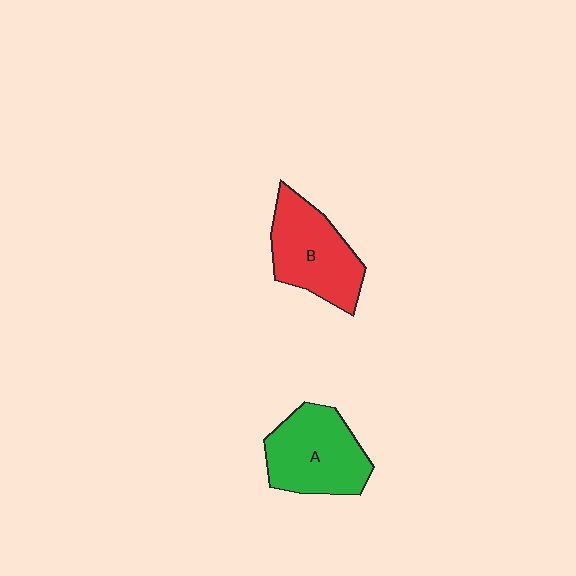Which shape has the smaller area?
Shape B (red).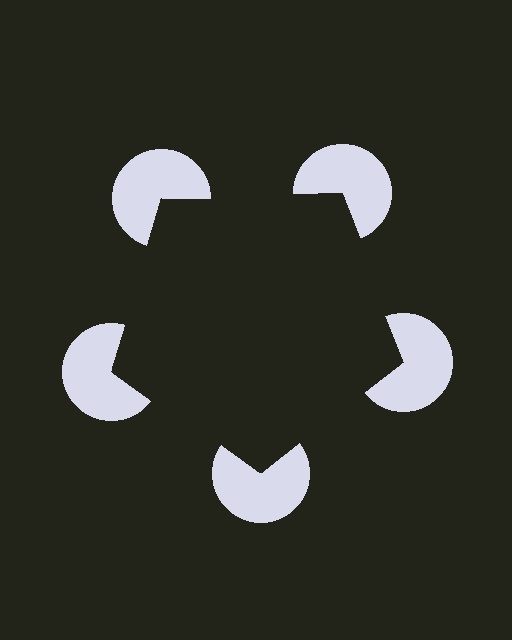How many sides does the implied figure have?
5 sides.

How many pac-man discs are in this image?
There are 5 — one at each vertex of the illusory pentagon.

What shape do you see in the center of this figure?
An illusory pentagon — its edges are inferred from the aligned wedge cuts in the pac-man discs, not physically drawn.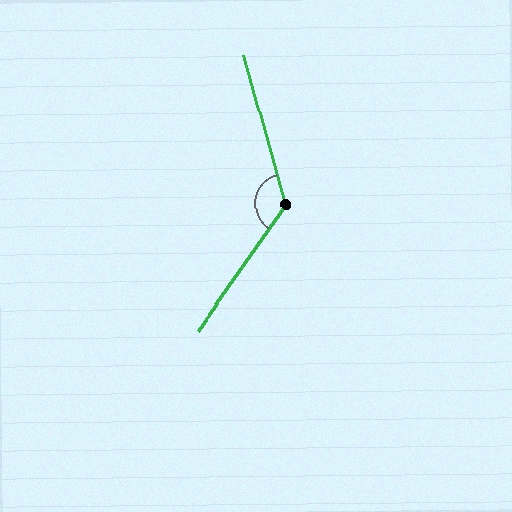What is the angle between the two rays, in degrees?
Approximately 130 degrees.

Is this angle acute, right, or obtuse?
It is obtuse.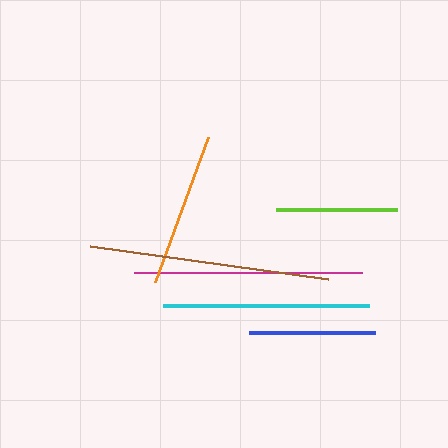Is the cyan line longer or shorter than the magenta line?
The magenta line is longer than the cyan line.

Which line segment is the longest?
The brown line is the longest at approximately 240 pixels.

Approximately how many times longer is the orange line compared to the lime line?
The orange line is approximately 1.3 times the length of the lime line.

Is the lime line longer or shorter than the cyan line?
The cyan line is longer than the lime line.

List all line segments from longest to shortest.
From longest to shortest: brown, magenta, cyan, orange, blue, lime.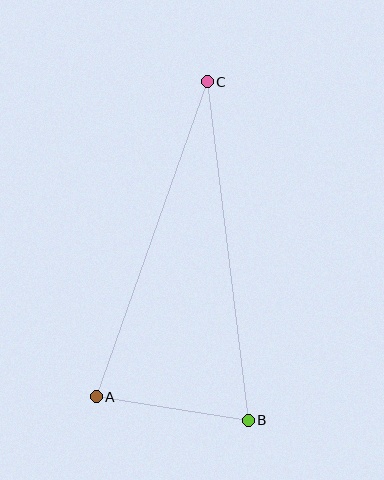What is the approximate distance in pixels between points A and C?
The distance between A and C is approximately 334 pixels.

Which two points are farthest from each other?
Points B and C are farthest from each other.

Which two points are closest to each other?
Points A and B are closest to each other.